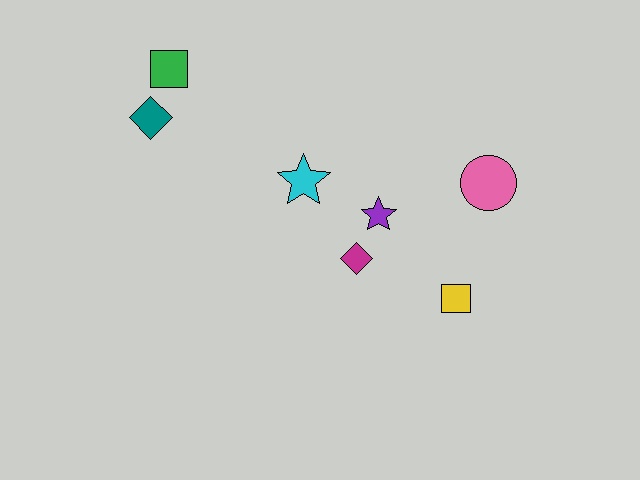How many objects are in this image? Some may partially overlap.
There are 7 objects.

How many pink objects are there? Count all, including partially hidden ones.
There is 1 pink object.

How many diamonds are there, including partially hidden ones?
There are 2 diamonds.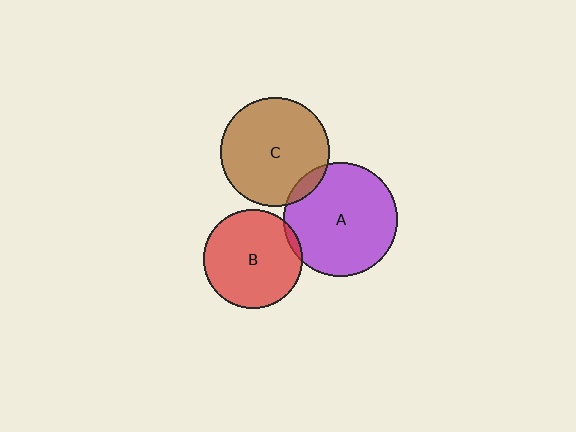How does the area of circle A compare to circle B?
Approximately 1.3 times.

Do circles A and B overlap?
Yes.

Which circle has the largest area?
Circle A (purple).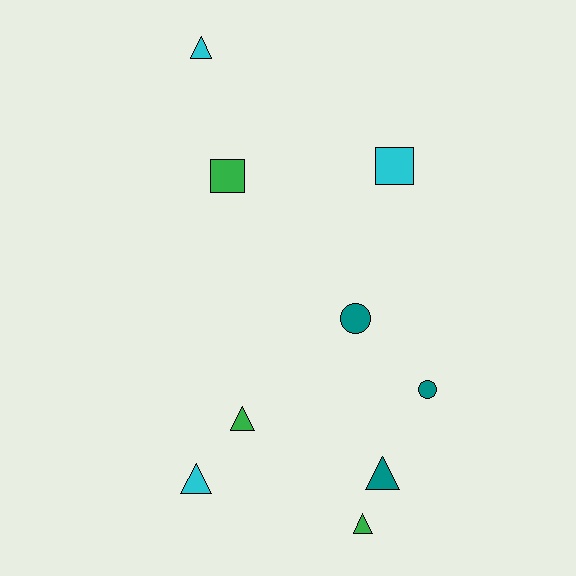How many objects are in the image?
There are 9 objects.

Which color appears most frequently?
Cyan, with 3 objects.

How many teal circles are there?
There are 2 teal circles.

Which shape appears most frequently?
Triangle, with 5 objects.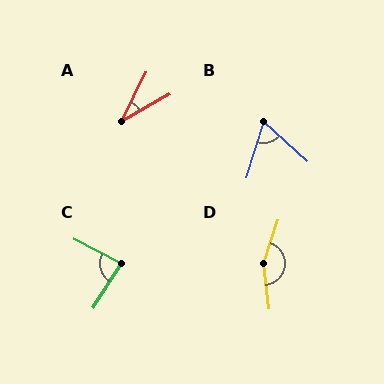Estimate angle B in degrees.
Approximately 65 degrees.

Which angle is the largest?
D, at approximately 155 degrees.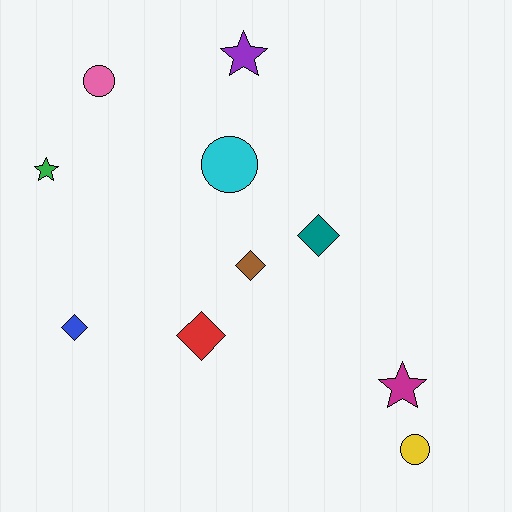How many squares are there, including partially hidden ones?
There are no squares.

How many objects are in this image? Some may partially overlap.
There are 10 objects.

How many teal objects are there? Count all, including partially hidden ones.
There is 1 teal object.